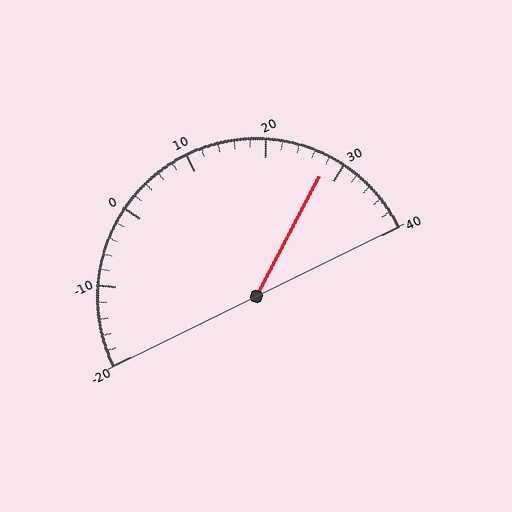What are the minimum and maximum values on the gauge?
The gauge ranges from -20 to 40.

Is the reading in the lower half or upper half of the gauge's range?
The reading is in the upper half of the range (-20 to 40).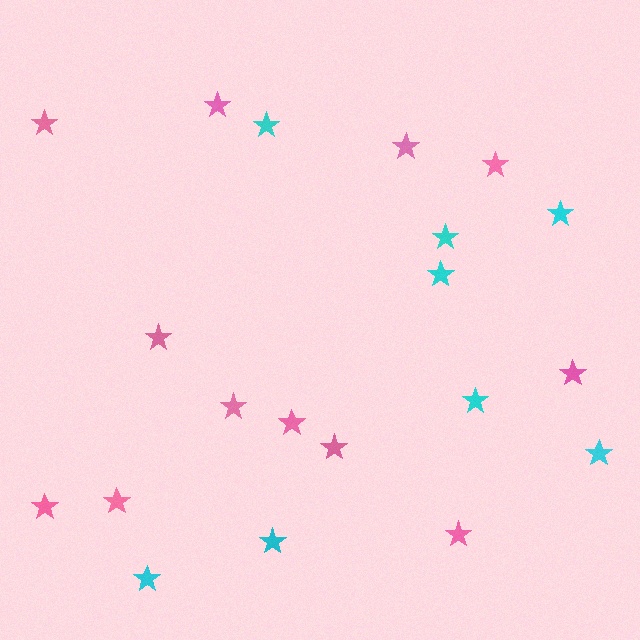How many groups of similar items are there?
There are 2 groups: one group of pink stars (12) and one group of cyan stars (8).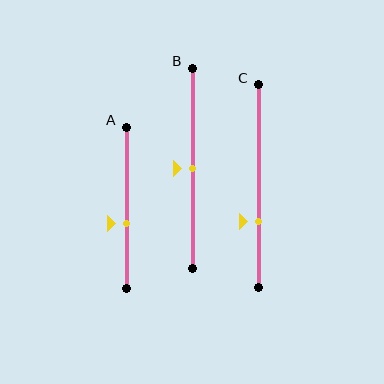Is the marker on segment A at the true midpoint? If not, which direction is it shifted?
No, the marker on segment A is shifted downward by about 10% of the segment length.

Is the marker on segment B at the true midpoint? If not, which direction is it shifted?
Yes, the marker on segment B is at the true midpoint.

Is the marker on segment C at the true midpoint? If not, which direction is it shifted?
No, the marker on segment C is shifted downward by about 17% of the segment length.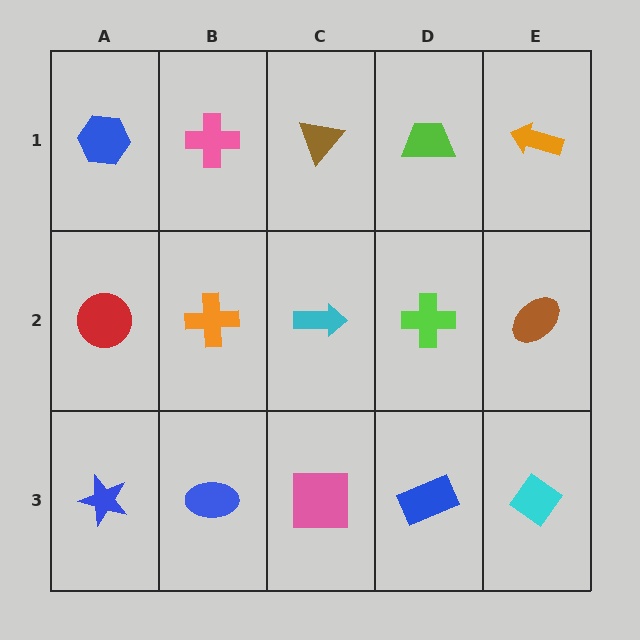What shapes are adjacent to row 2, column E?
An orange arrow (row 1, column E), a cyan diamond (row 3, column E), a lime cross (row 2, column D).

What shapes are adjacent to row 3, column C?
A cyan arrow (row 2, column C), a blue ellipse (row 3, column B), a blue rectangle (row 3, column D).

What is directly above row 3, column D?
A lime cross.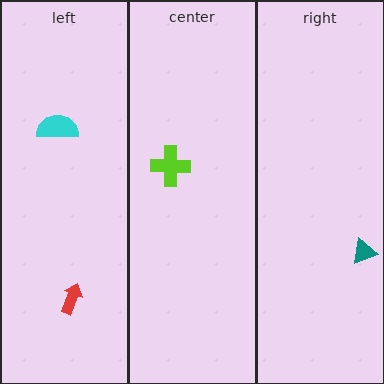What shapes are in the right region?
The teal triangle.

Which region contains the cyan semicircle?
The left region.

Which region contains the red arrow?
The left region.